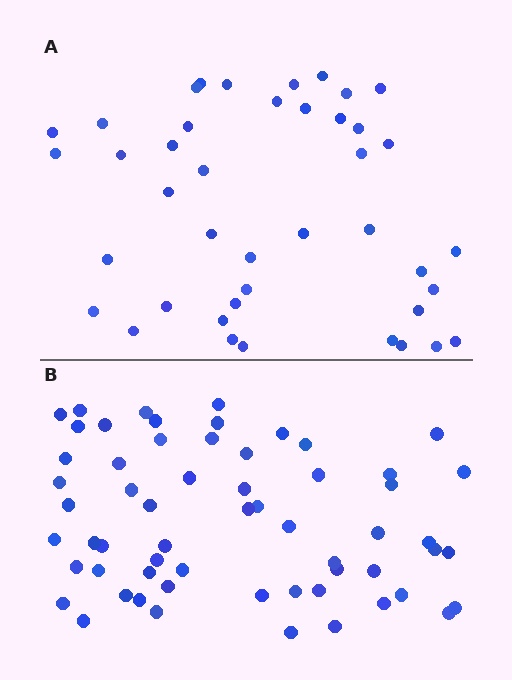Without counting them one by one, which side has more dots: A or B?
Region B (the bottom region) has more dots.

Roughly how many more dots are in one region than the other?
Region B has approximately 20 more dots than region A.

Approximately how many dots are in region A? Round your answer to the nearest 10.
About 40 dots. (The exact count is 42, which rounds to 40.)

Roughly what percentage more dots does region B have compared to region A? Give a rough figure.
About 45% more.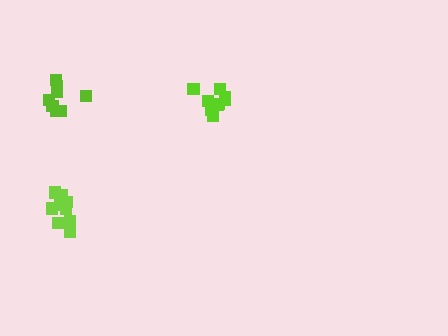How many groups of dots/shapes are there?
There are 3 groups.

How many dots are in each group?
Group 1: 8 dots, Group 2: 10 dots, Group 3: 9 dots (27 total).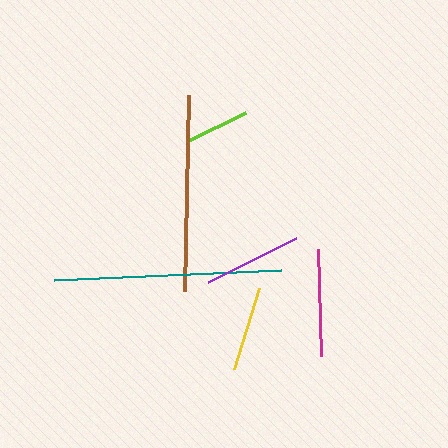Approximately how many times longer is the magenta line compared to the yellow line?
The magenta line is approximately 1.3 times the length of the yellow line.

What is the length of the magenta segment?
The magenta segment is approximately 107 pixels long.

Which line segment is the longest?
The teal line is the longest at approximately 227 pixels.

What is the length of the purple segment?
The purple segment is approximately 99 pixels long.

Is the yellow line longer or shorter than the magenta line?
The magenta line is longer than the yellow line.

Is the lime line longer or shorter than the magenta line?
The magenta line is longer than the lime line.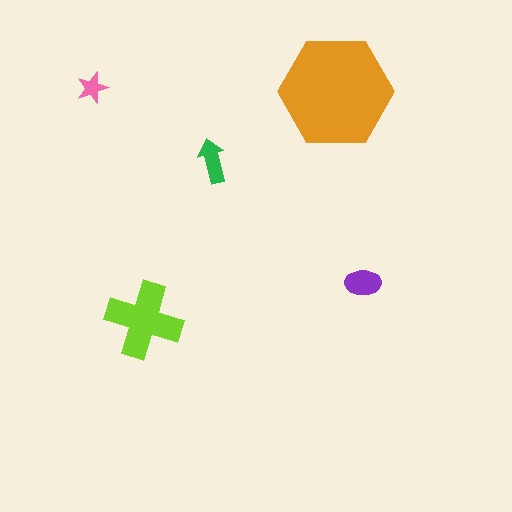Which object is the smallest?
The pink star.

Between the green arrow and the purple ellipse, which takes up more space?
The purple ellipse.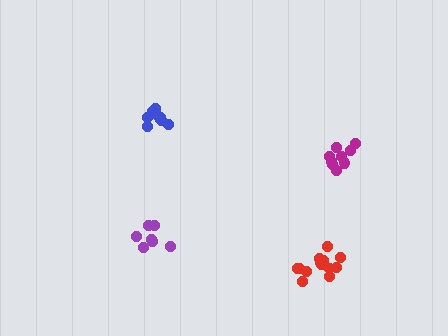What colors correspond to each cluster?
The clusters are colored: red, blue, purple, magenta.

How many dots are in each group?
Group 1: 13 dots, Group 2: 11 dots, Group 3: 7 dots, Group 4: 9 dots (40 total).